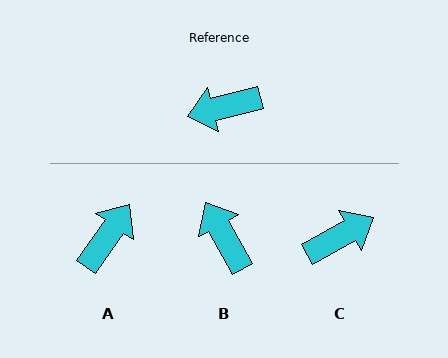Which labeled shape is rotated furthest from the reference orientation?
C, about 165 degrees away.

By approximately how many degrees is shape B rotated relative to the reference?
Approximately 75 degrees clockwise.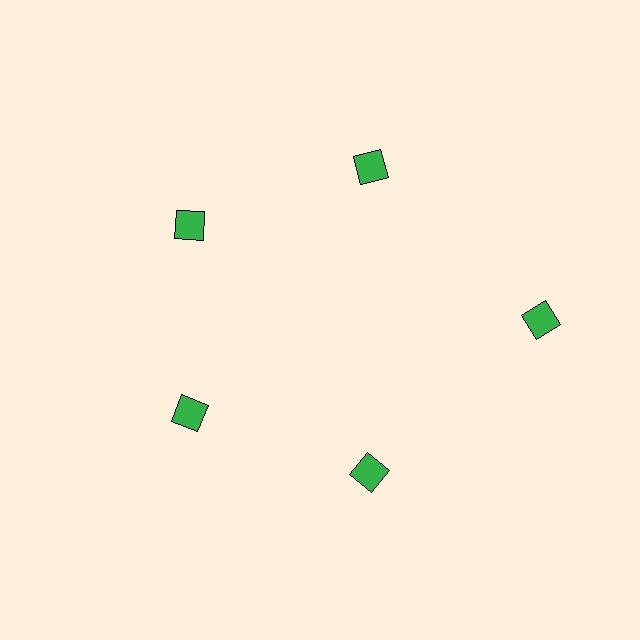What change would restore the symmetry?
The symmetry would be restored by moving it inward, back onto the ring so that all 5 squares sit at equal angles and equal distance from the center.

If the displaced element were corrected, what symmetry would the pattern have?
It would have 5-fold rotational symmetry — the pattern would map onto itself every 72 degrees.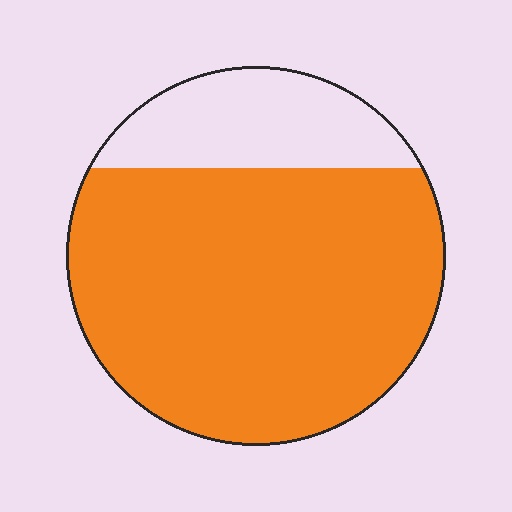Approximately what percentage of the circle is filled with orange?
Approximately 80%.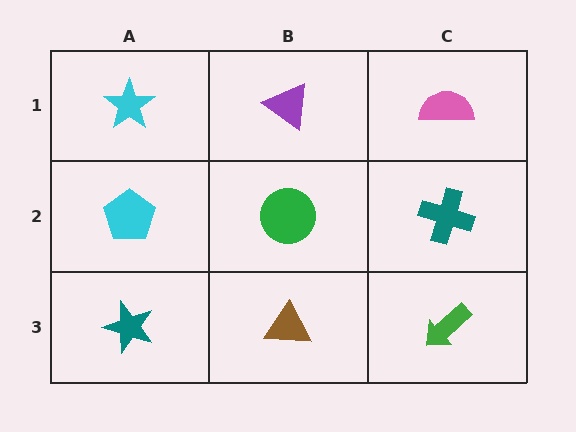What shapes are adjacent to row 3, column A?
A cyan pentagon (row 2, column A), a brown triangle (row 3, column B).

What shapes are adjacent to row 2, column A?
A cyan star (row 1, column A), a teal star (row 3, column A), a green circle (row 2, column B).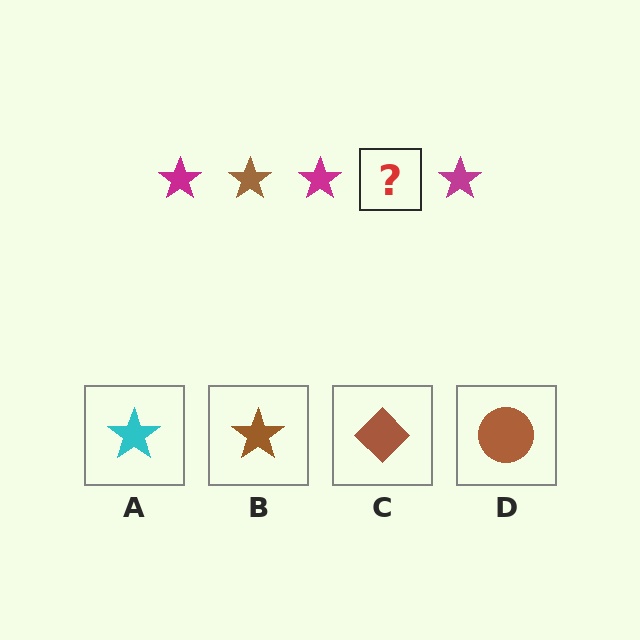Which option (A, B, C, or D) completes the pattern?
B.